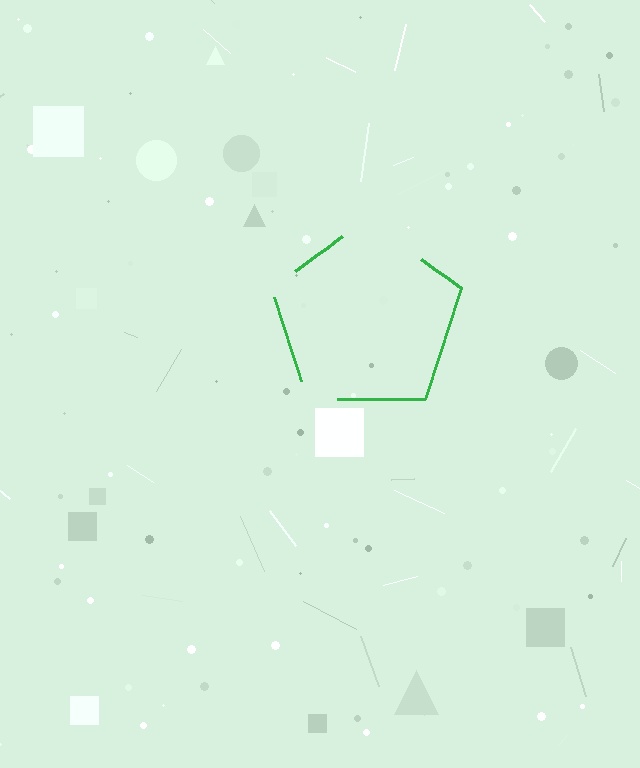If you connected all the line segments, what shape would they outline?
They would outline a pentagon.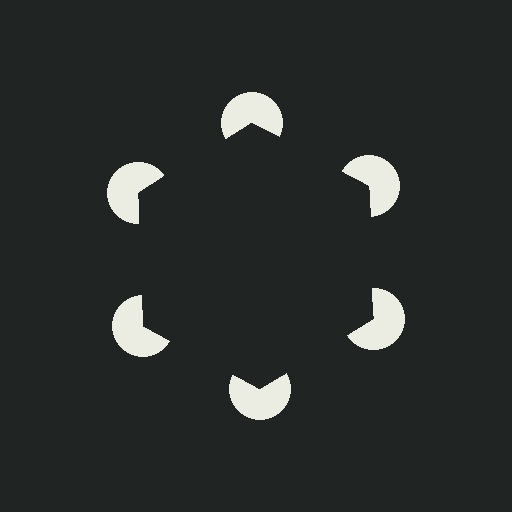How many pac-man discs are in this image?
There are 6 — one at each vertex of the illusory hexagon.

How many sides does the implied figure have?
6 sides.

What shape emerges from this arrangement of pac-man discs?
An illusory hexagon — its edges are inferred from the aligned wedge cuts in the pac-man discs, not physically drawn.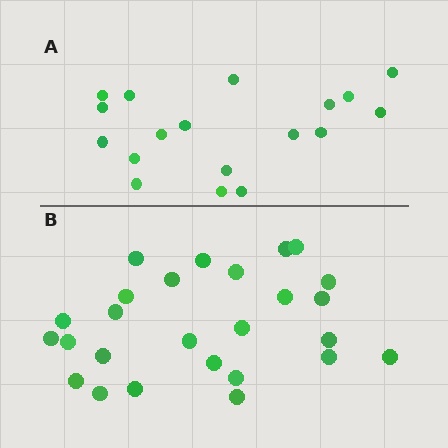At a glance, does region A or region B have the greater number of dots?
Region B (the bottom region) has more dots.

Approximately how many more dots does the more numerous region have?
Region B has roughly 8 or so more dots than region A.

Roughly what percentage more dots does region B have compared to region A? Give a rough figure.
About 45% more.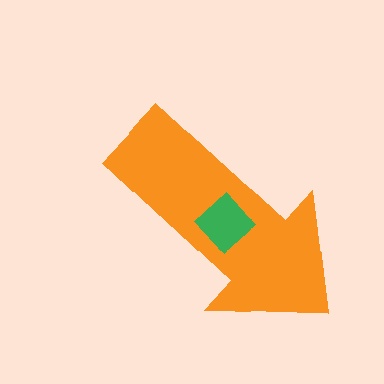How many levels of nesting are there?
2.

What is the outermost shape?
The orange arrow.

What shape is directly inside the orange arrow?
The green diamond.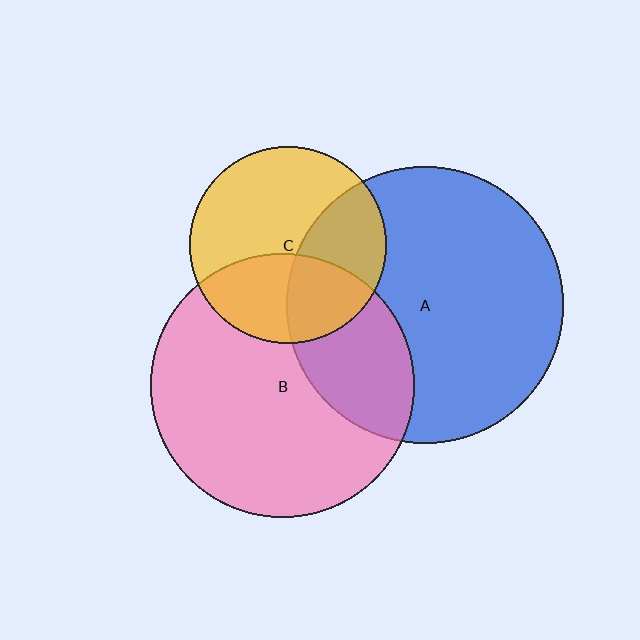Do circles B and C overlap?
Yes.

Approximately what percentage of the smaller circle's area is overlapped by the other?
Approximately 35%.